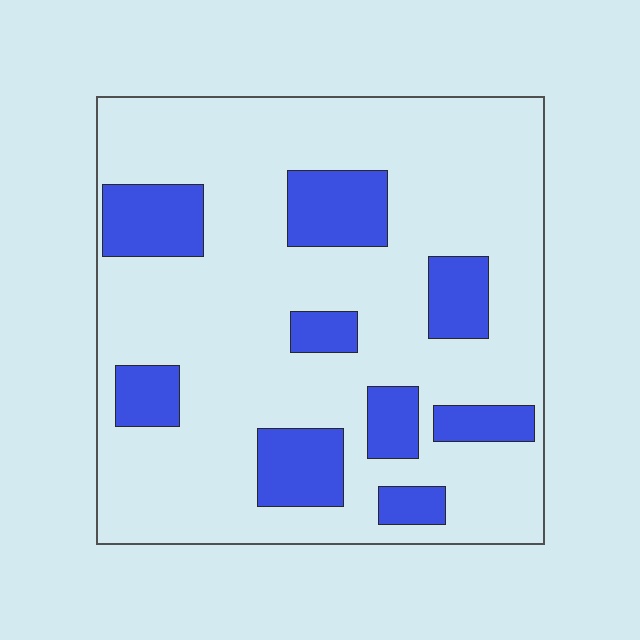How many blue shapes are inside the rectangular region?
9.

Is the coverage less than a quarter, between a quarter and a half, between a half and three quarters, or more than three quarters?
Less than a quarter.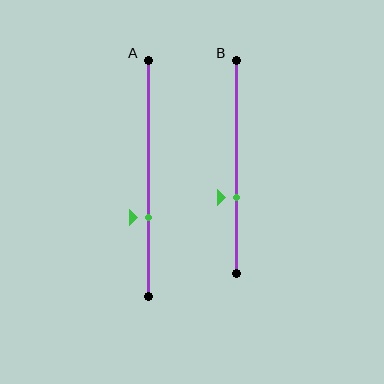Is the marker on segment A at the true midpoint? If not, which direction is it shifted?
No, the marker on segment A is shifted downward by about 17% of the segment length.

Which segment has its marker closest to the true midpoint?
Segment B has its marker closest to the true midpoint.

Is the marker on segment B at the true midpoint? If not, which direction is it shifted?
No, the marker on segment B is shifted downward by about 14% of the segment length.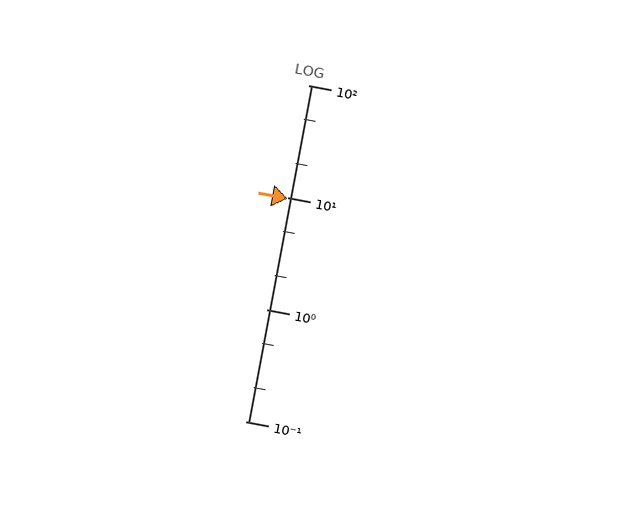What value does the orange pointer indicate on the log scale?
The pointer indicates approximately 9.7.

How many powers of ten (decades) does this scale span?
The scale spans 3 decades, from 0.1 to 100.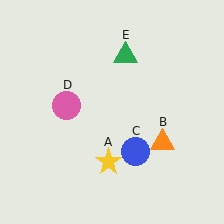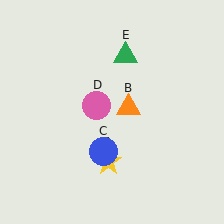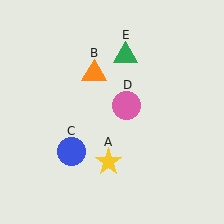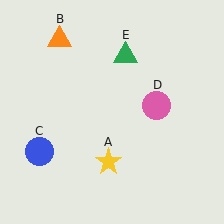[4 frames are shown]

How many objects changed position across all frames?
3 objects changed position: orange triangle (object B), blue circle (object C), pink circle (object D).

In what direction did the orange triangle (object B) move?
The orange triangle (object B) moved up and to the left.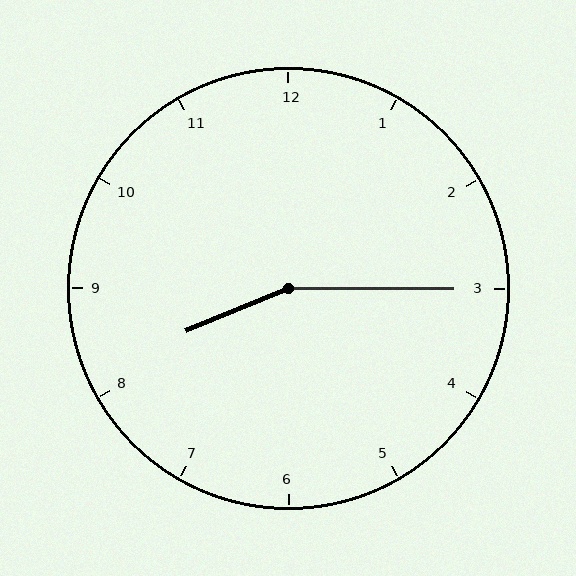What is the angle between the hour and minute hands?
Approximately 158 degrees.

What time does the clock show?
8:15.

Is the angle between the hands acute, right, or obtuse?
It is obtuse.